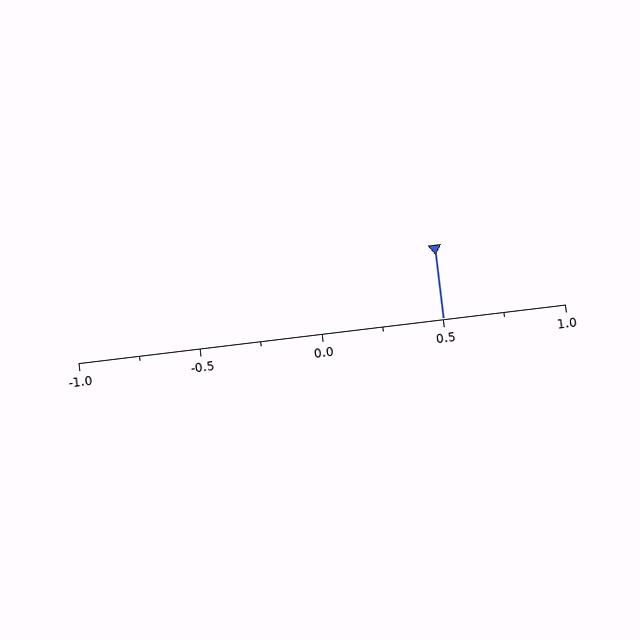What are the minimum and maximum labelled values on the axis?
The axis runs from -1.0 to 1.0.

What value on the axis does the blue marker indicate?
The marker indicates approximately 0.5.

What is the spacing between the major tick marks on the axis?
The major ticks are spaced 0.5 apart.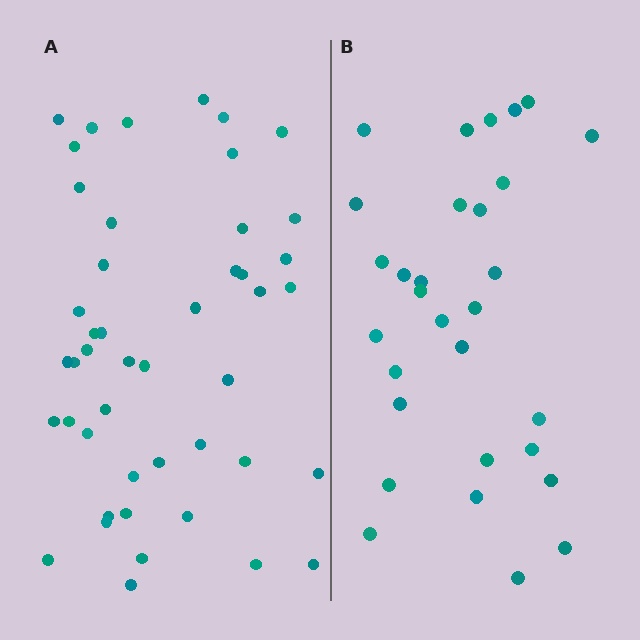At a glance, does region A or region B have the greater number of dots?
Region A (the left region) has more dots.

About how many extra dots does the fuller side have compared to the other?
Region A has approximately 15 more dots than region B.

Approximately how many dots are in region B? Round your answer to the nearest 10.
About 30 dots.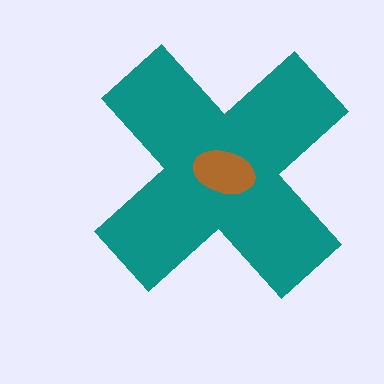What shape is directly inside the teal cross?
The brown ellipse.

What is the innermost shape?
The brown ellipse.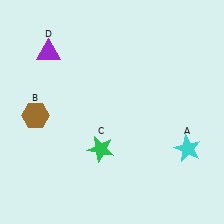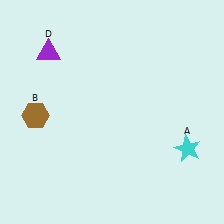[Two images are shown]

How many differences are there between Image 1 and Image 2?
There is 1 difference between the two images.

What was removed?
The green star (C) was removed in Image 2.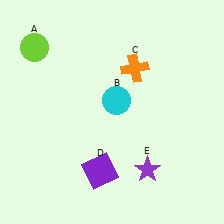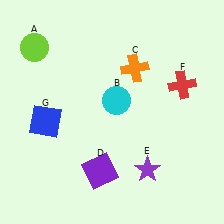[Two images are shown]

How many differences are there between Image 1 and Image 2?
There are 2 differences between the two images.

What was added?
A red cross (F), a blue square (G) were added in Image 2.